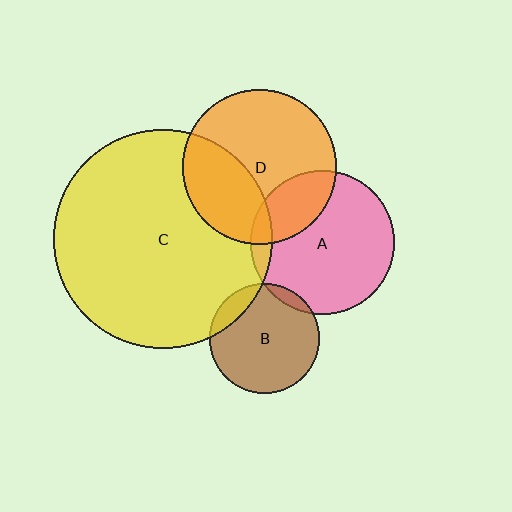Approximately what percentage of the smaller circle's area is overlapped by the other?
Approximately 25%.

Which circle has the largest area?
Circle C (yellow).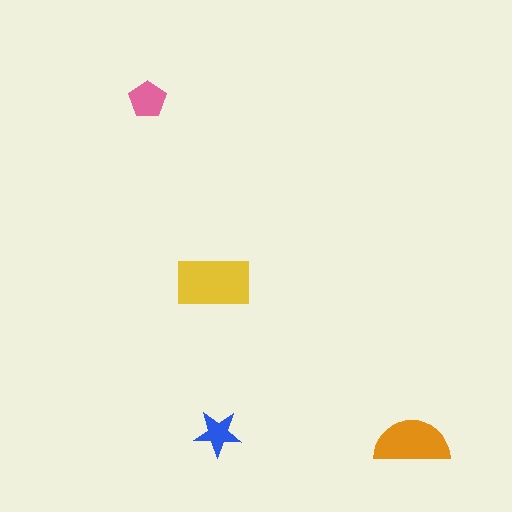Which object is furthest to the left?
The pink pentagon is leftmost.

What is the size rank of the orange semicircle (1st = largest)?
2nd.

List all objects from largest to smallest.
The yellow rectangle, the orange semicircle, the pink pentagon, the blue star.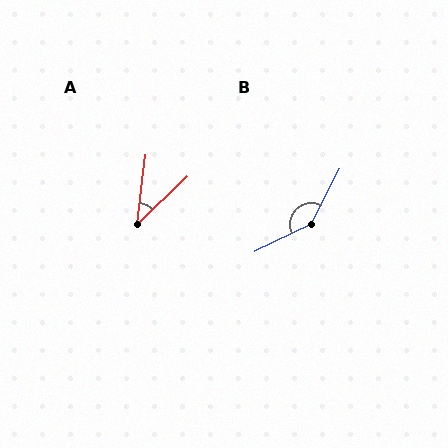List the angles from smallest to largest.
A (39°), B (143°).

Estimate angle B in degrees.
Approximately 143 degrees.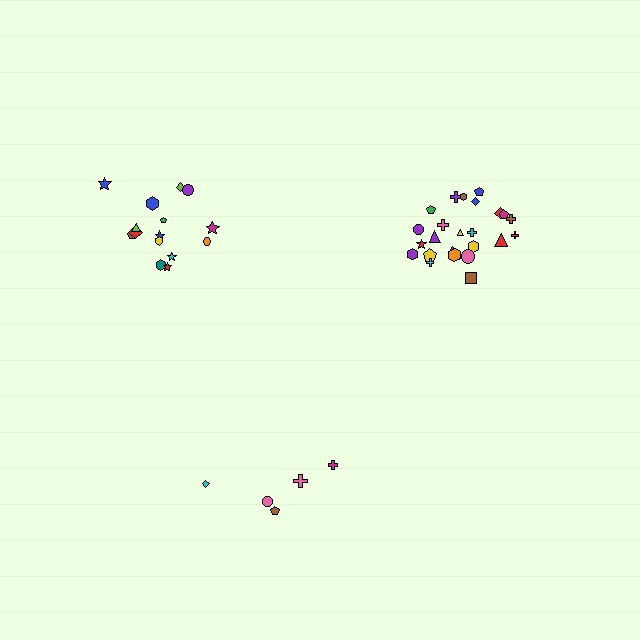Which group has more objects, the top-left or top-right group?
The top-right group.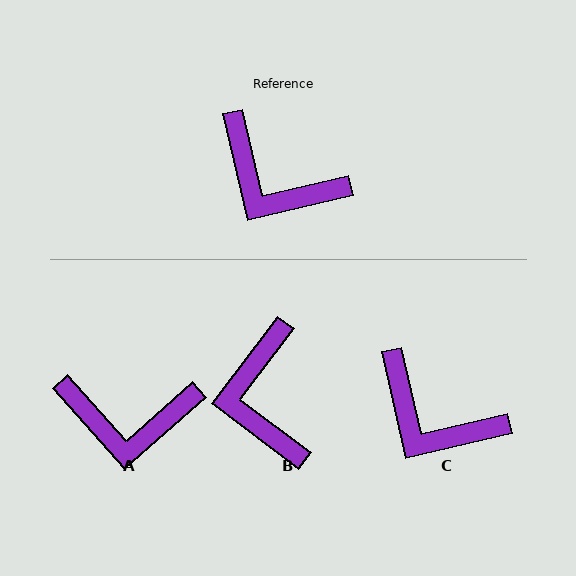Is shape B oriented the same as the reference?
No, it is off by about 50 degrees.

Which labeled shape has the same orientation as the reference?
C.